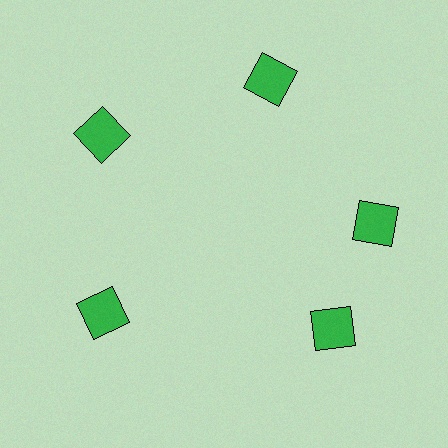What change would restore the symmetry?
The symmetry would be restored by rotating it back into even spacing with its neighbors so that all 5 squares sit at equal angles and equal distance from the center.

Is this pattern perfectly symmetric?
No. The 5 green squares are arranged in a ring, but one element near the 5 o'clock position is rotated out of alignment along the ring, breaking the 5-fold rotational symmetry.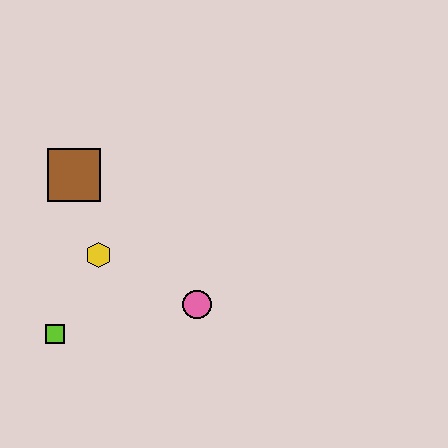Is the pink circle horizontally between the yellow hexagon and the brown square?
No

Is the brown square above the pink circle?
Yes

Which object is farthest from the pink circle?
The brown square is farthest from the pink circle.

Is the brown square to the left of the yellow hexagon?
Yes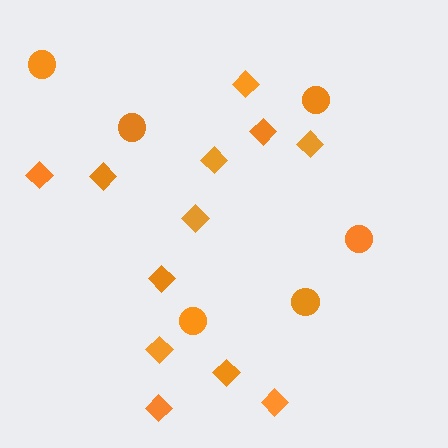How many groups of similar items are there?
There are 2 groups: one group of circles (6) and one group of diamonds (12).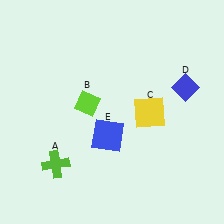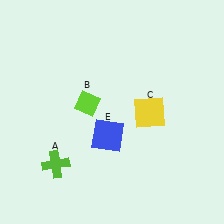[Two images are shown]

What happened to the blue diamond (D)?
The blue diamond (D) was removed in Image 2. It was in the top-right area of Image 1.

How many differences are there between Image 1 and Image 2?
There is 1 difference between the two images.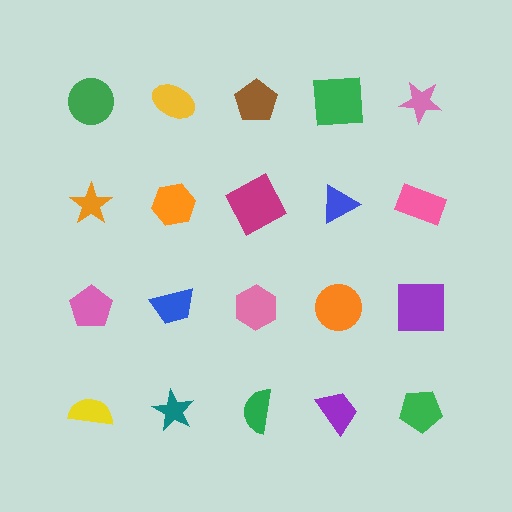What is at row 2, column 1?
An orange star.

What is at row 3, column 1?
A pink pentagon.